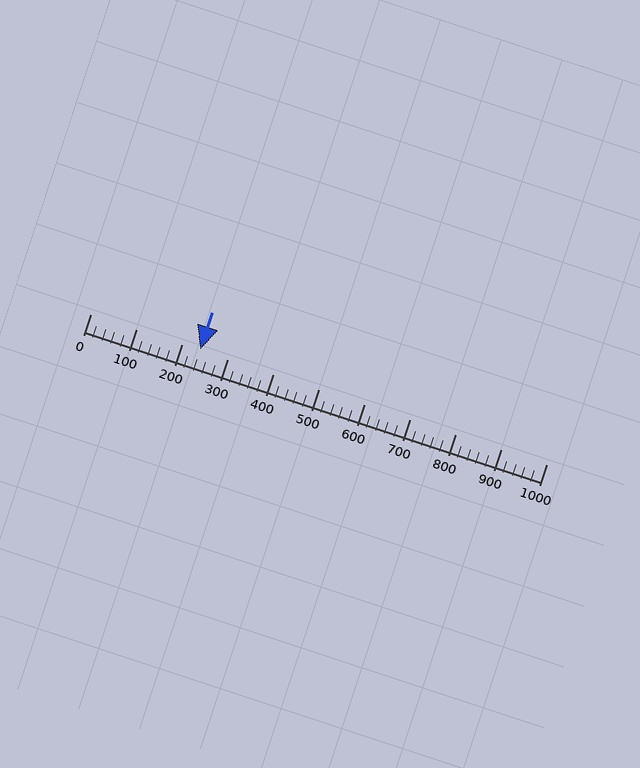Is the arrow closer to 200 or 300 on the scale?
The arrow is closer to 200.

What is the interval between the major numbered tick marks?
The major tick marks are spaced 100 units apart.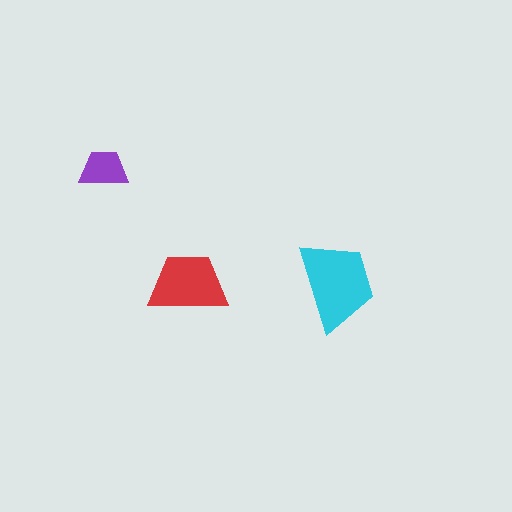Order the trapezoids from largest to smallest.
the cyan one, the red one, the purple one.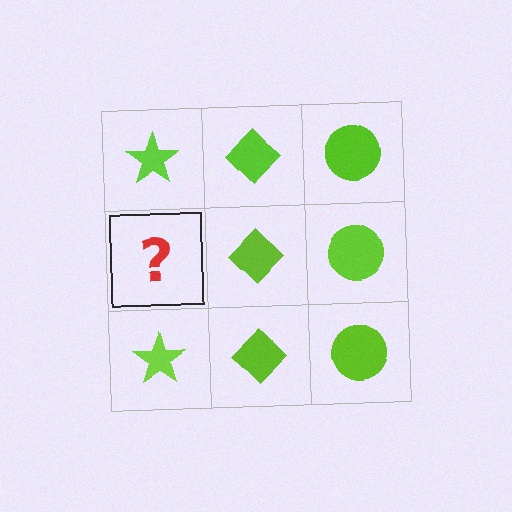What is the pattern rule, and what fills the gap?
The rule is that each column has a consistent shape. The gap should be filled with a lime star.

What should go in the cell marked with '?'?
The missing cell should contain a lime star.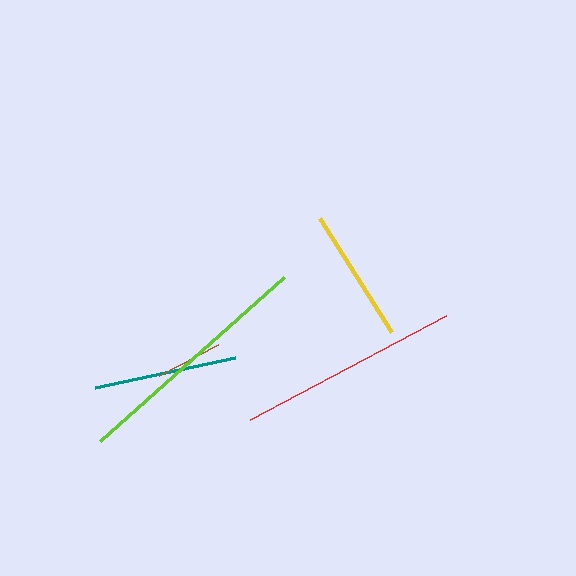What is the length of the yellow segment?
The yellow segment is approximately 135 pixels long.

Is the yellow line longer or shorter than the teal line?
The teal line is longer than the yellow line.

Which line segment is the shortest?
The brown line is the shortest at approximately 67 pixels.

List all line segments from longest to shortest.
From longest to shortest: lime, red, teal, yellow, brown.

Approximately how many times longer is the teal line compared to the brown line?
The teal line is approximately 2.2 times the length of the brown line.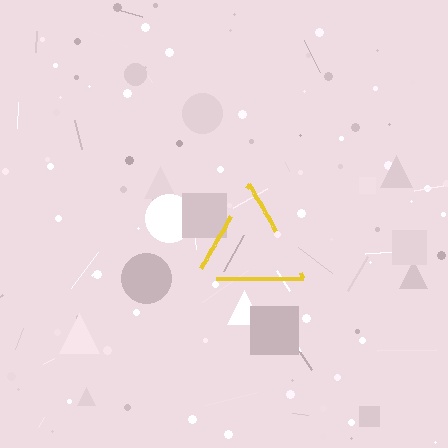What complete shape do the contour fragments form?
The contour fragments form a triangle.